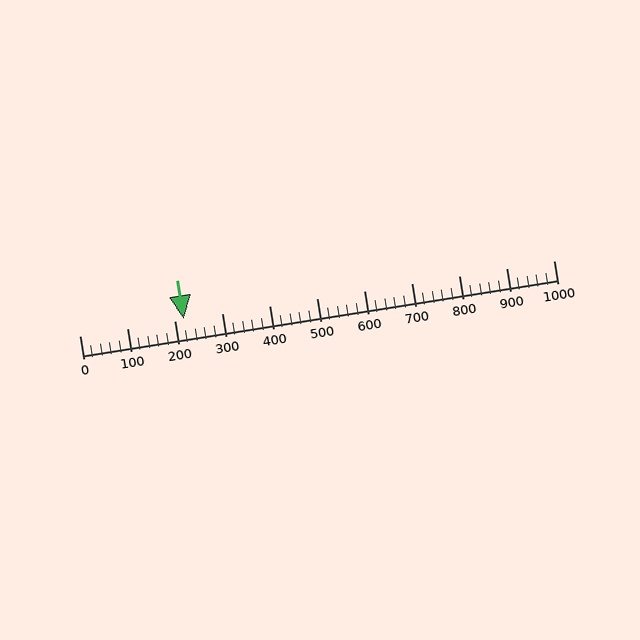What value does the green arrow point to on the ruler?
The green arrow points to approximately 220.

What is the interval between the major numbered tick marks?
The major tick marks are spaced 100 units apart.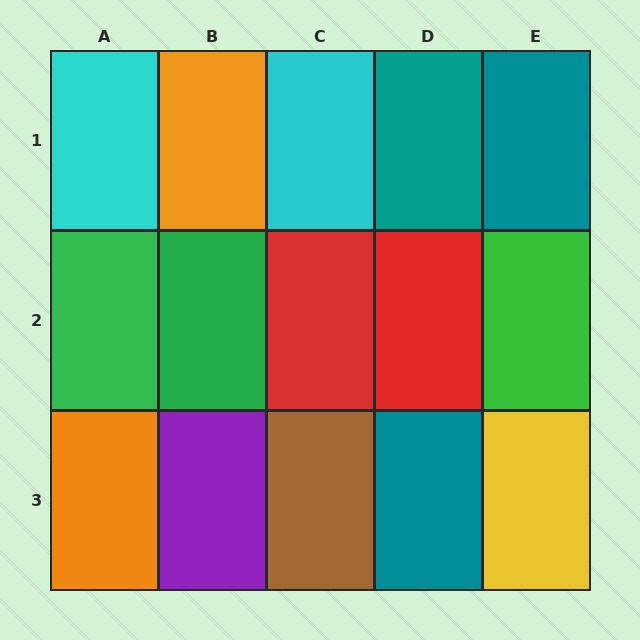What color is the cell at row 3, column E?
Yellow.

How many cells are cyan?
2 cells are cyan.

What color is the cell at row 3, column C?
Brown.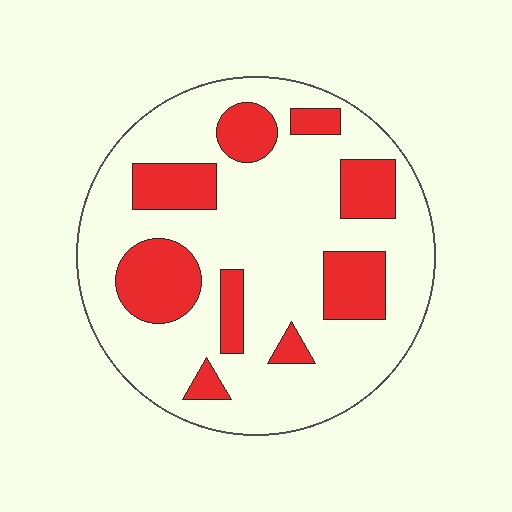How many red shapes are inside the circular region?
9.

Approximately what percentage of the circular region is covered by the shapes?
Approximately 25%.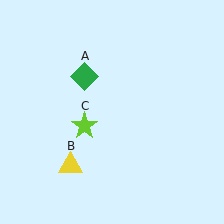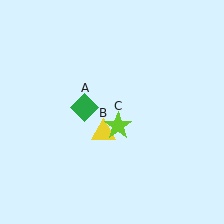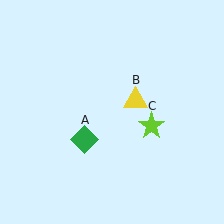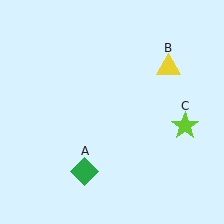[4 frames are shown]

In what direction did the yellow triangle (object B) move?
The yellow triangle (object B) moved up and to the right.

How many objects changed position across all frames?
3 objects changed position: green diamond (object A), yellow triangle (object B), lime star (object C).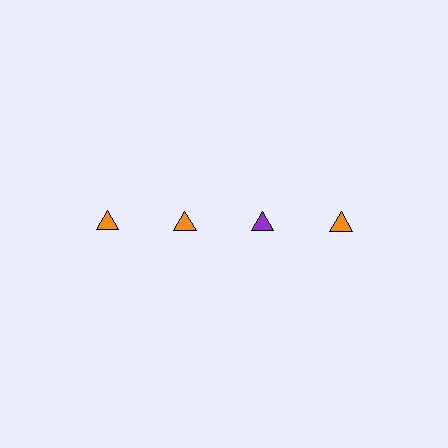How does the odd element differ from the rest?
It has a different color: purple instead of orange.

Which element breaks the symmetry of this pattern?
The purple triangle in the top row, center column breaks the symmetry. All other shapes are orange triangles.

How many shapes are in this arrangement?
There are 4 shapes arranged in a grid pattern.